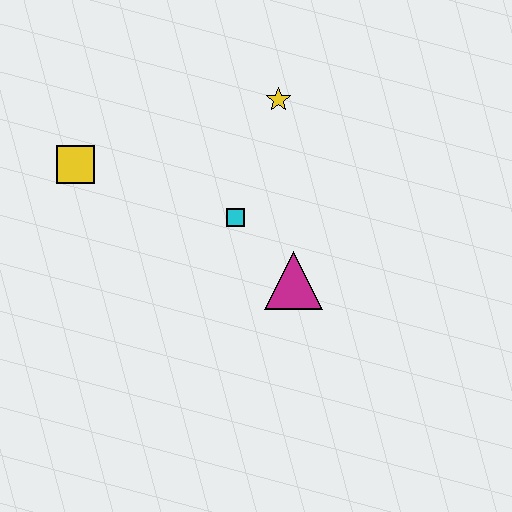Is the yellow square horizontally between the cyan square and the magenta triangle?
No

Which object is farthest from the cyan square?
The yellow square is farthest from the cyan square.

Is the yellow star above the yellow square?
Yes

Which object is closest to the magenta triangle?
The cyan square is closest to the magenta triangle.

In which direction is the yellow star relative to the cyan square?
The yellow star is above the cyan square.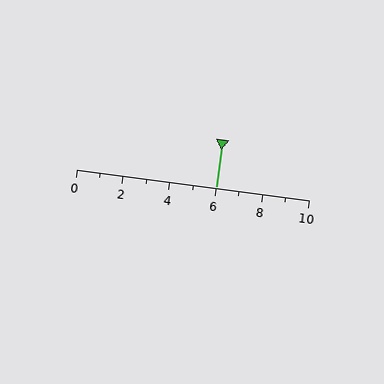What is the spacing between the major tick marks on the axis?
The major ticks are spaced 2 apart.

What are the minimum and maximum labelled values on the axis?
The axis runs from 0 to 10.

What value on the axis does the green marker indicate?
The marker indicates approximately 6.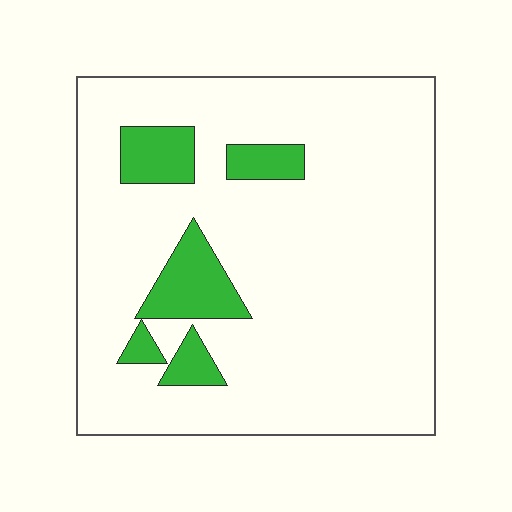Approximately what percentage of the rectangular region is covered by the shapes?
Approximately 15%.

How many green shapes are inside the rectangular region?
5.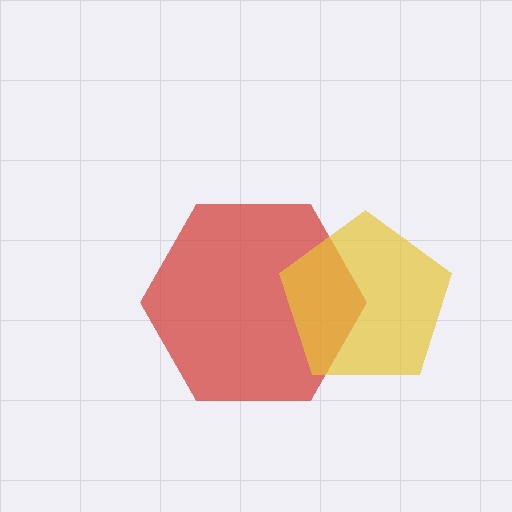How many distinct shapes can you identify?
There are 2 distinct shapes: a red hexagon, a yellow pentagon.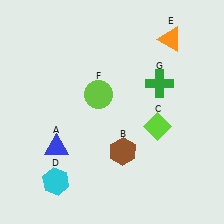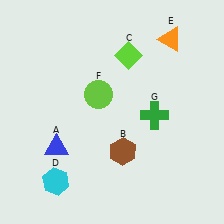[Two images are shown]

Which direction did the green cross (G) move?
The green cross (G) moved down.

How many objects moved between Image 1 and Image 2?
2 objects moved between the two images.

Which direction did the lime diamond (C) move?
The lime diamond (C) moved up.